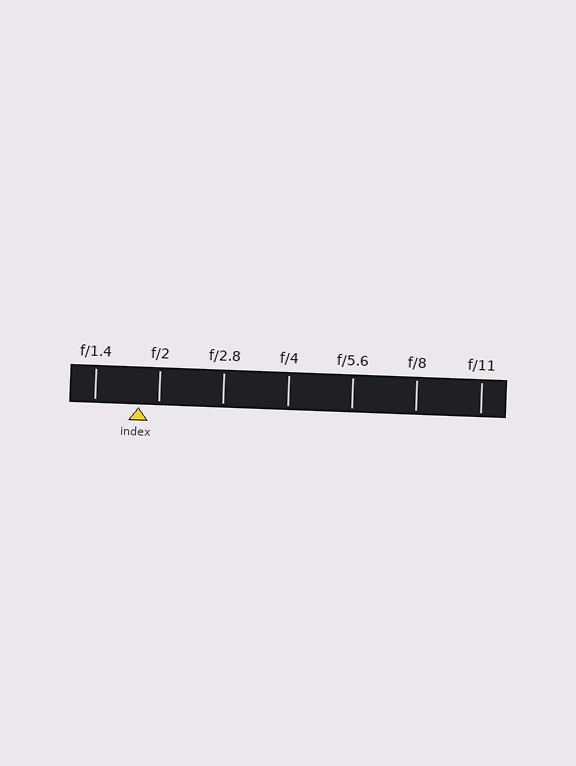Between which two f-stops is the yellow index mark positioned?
The index mark is between f/1.4 and f/2.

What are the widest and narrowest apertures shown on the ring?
The widest aperture shown is f/1.4 and the narrowest is f/11.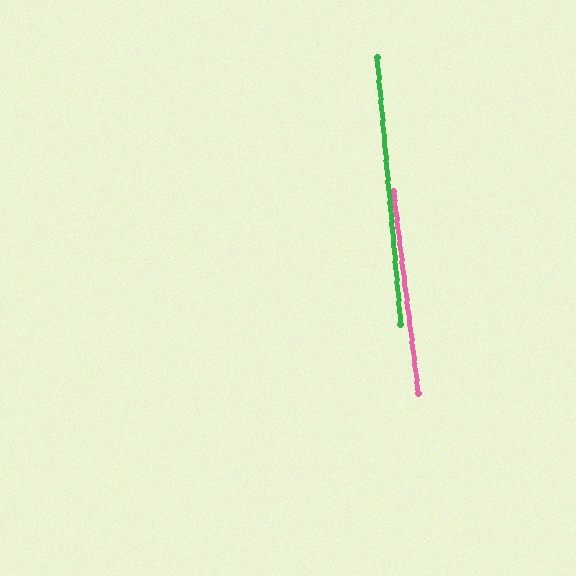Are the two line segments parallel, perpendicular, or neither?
Parallel — their directions differ by only 1.9°.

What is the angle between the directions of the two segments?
Approximately 2 degrees.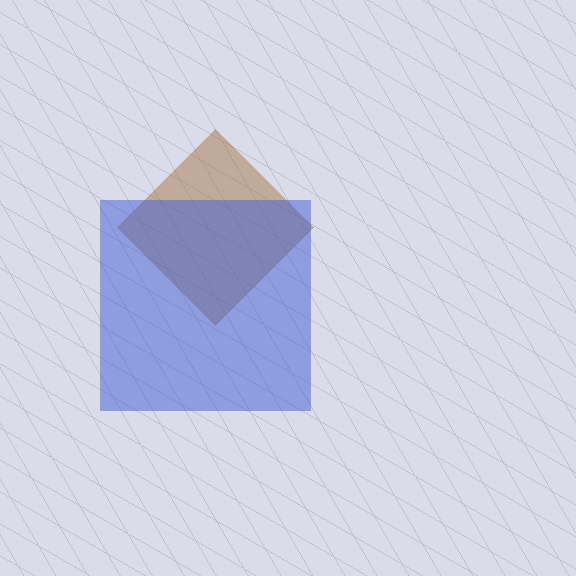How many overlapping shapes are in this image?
There are 2 overlapping shapes in the image.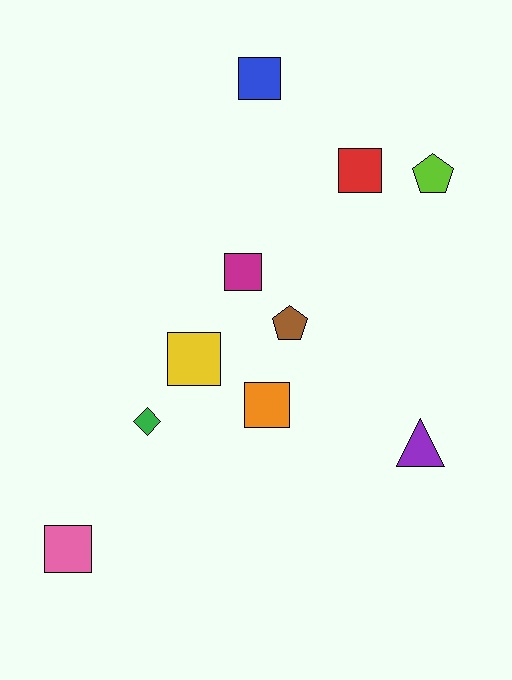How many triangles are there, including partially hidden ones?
There is 1 triangle.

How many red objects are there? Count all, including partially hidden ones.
There is 1 red object.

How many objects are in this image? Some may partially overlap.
There are 10 objects.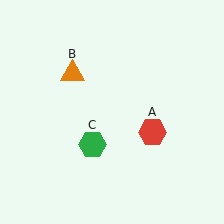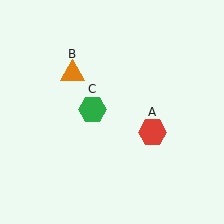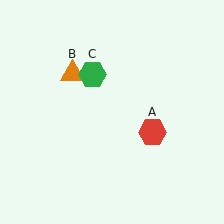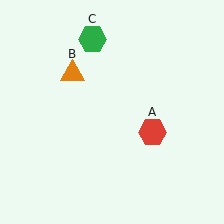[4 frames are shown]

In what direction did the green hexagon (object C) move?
The green hexagon (object C) moved up.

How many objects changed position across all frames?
1 object changed position: green hexagon (object C).